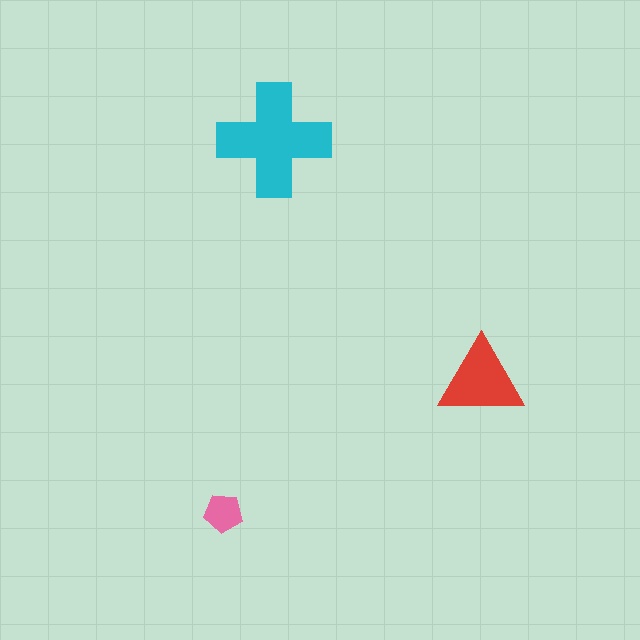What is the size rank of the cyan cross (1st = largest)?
1st.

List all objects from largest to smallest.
The cyan cross, the red triangle, the pink pentagon.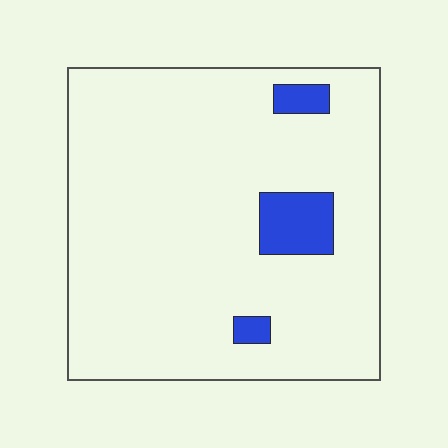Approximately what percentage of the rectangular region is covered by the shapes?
Approximately 10%.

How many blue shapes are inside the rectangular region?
3.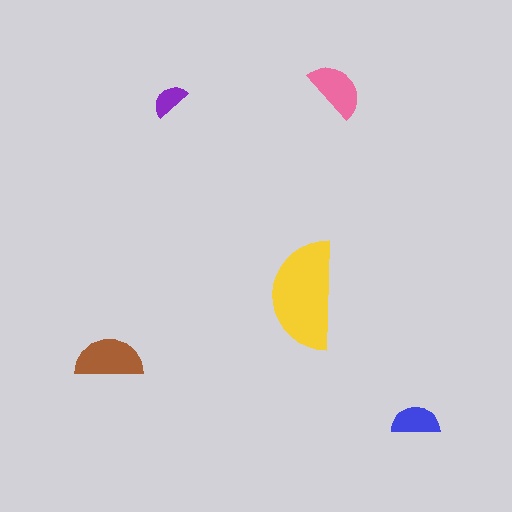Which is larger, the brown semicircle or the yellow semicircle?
The yellow one.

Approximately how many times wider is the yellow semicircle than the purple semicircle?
About 3 times wider.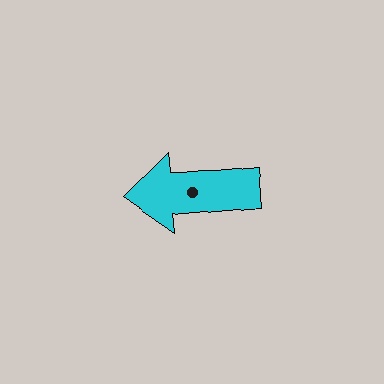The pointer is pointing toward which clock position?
Roughly 9 o'clock.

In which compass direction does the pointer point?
West.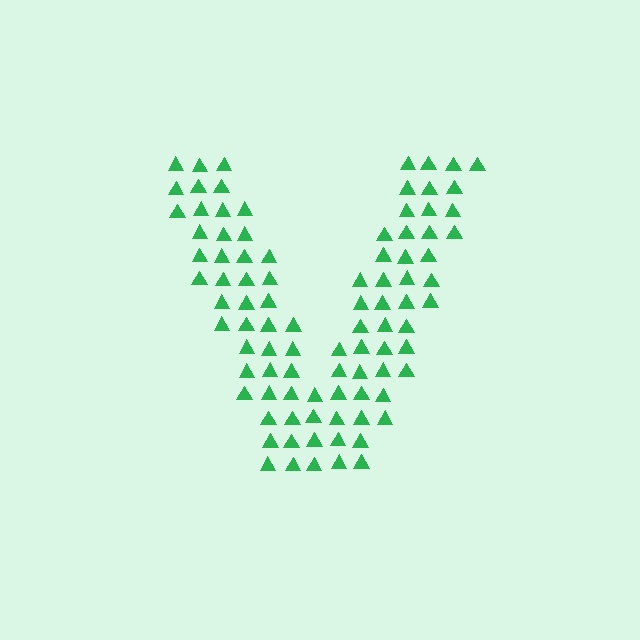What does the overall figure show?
The overall figure shows the letter V.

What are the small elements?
The small elements are triangles.